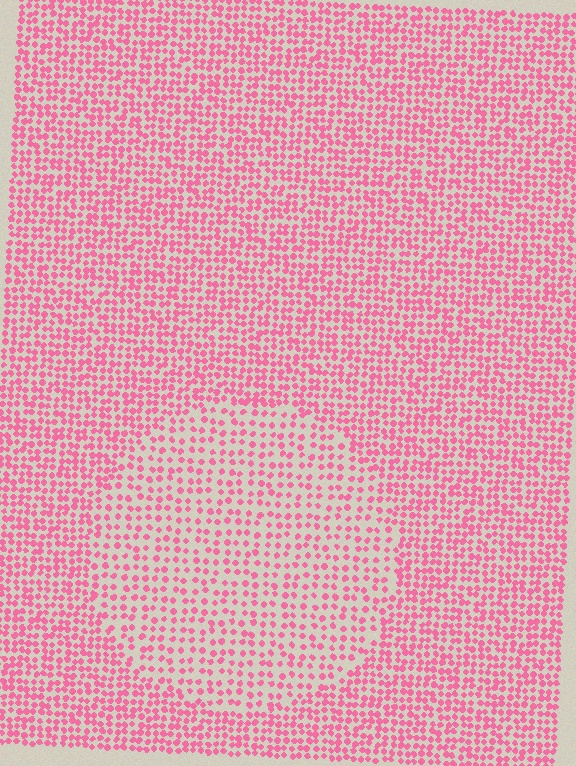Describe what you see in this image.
The image contains small pink elements arranged at two different densities. A circle-shaped region is visible where the elements are less densely packed than the surrounding area.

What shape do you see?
I see a circle.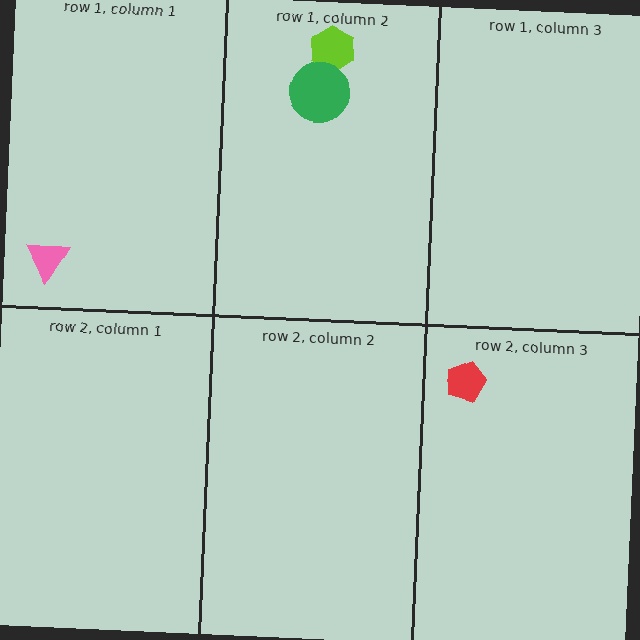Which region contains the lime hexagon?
The row 1, column 2 region.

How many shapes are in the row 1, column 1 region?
1.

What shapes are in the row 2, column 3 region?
The red pentagon.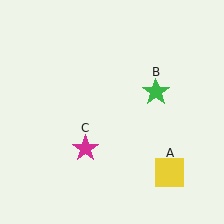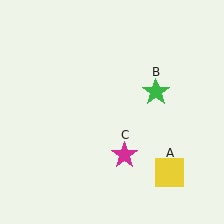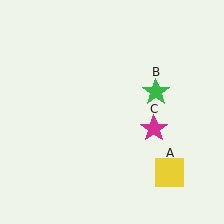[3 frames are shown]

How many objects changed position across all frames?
1 object changed position: magenta star (object C).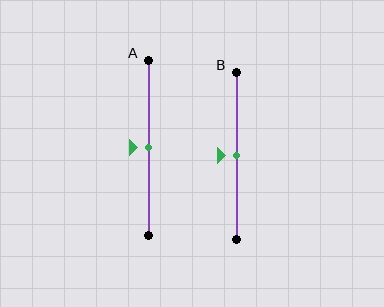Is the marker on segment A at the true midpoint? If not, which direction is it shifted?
Yes, the marker on segment A is at the true midpoint.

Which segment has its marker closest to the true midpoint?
Segment A has its marker closest to the true midpoint.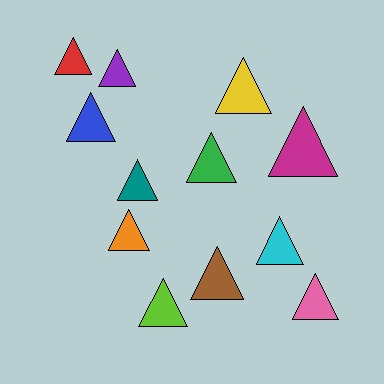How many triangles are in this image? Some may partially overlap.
There are 12 triangles.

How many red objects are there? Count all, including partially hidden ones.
There is 1 red object.